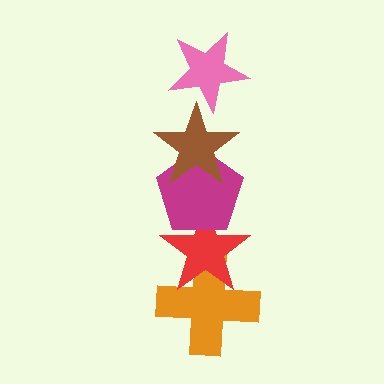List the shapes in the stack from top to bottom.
From top to bottom: the pink star, the brown star, the magenta pentagon, the red star, the orange cross.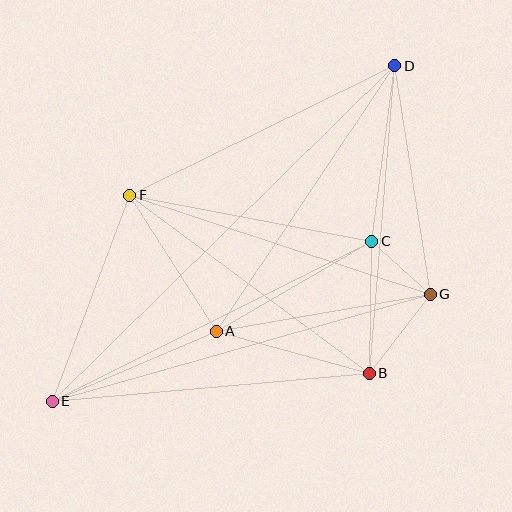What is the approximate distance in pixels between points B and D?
The distance between B and D is approximately 309 pixels.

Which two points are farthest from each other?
Points D and E are farthest from each other.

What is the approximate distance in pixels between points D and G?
The distance between D and G is approximately 231 pixels.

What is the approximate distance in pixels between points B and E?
The distance between B and E is approximately 318 pixels.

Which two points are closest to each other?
Points C and G are closest to each other.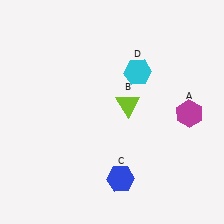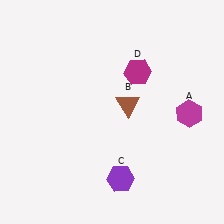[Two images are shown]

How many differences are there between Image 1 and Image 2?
There are 3 differences between the two images.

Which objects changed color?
B changed from lime to brown. C changed from blue to purple. D changed from cyan to magenta.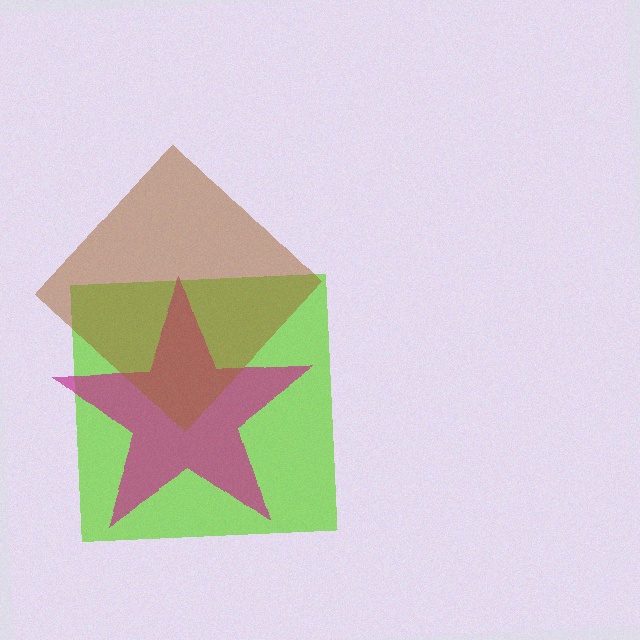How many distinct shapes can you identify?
There are 3 distinct shapes: a lime square, a magenta star, a brown diamond.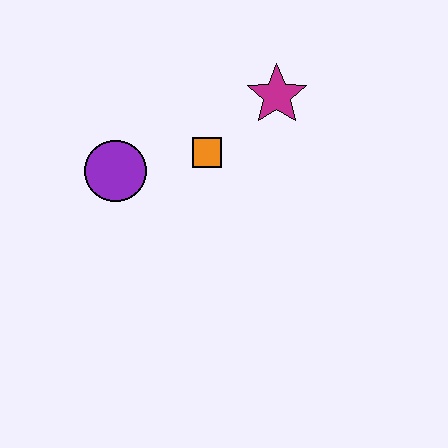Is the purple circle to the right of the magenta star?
No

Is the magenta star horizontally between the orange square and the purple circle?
No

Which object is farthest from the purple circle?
The magenta star is farthest from the purple circle.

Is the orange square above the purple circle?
Yes